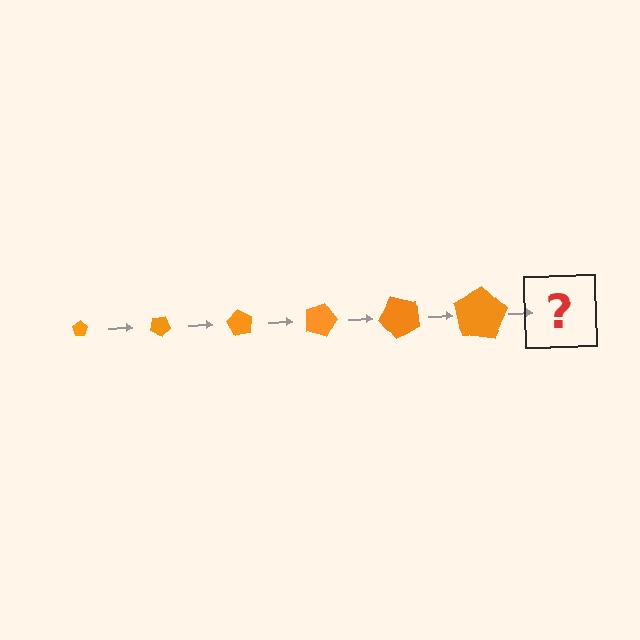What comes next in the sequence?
The next element should be a pentagon, larger than the previous one and rotated 180 degrees from the start.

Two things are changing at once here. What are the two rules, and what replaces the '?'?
The two rules are that the pentagon grows larger each step and it rotates 30 degrees each step. The '?' should be a pentagon, larger than the previous one and rotated 180 degrees from the start.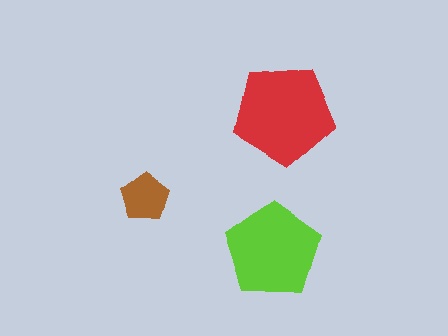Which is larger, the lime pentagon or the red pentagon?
The red one.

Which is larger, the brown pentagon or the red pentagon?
The red one.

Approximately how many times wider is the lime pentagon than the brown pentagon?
About 2 times wider.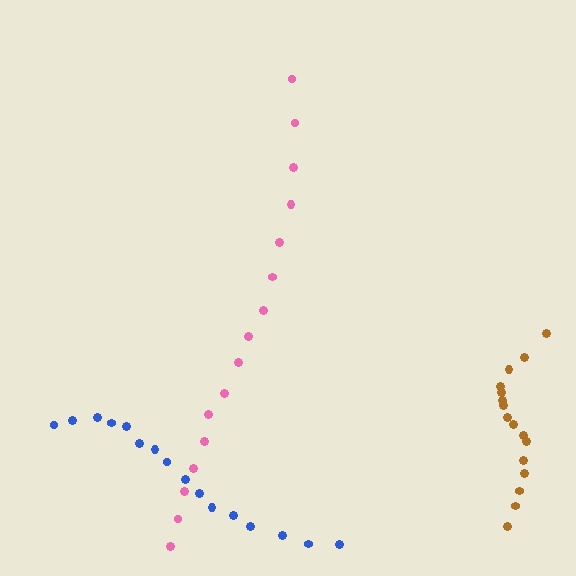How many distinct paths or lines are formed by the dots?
There are 3 distinct paths.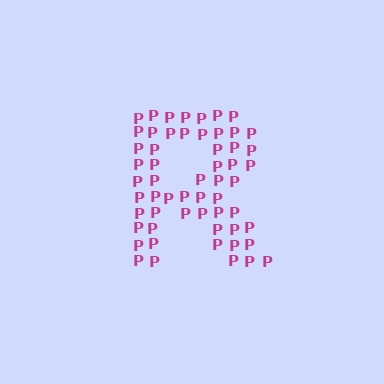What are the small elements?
The small elements are letter P's.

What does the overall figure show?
The overall figure shows the letter R.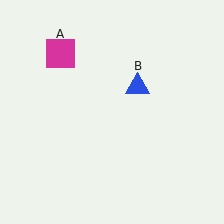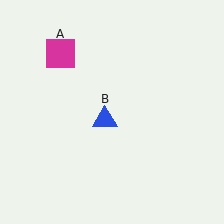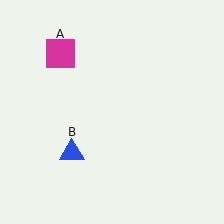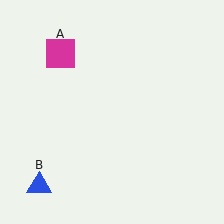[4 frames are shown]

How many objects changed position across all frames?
1 object changed position: blue triangle (object B).